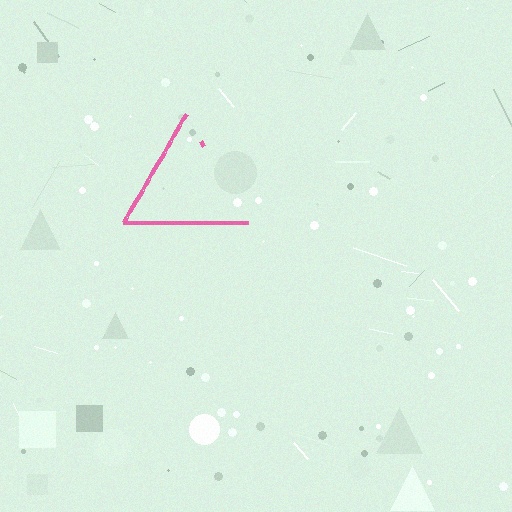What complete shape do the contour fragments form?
The contour fragments form a triangle.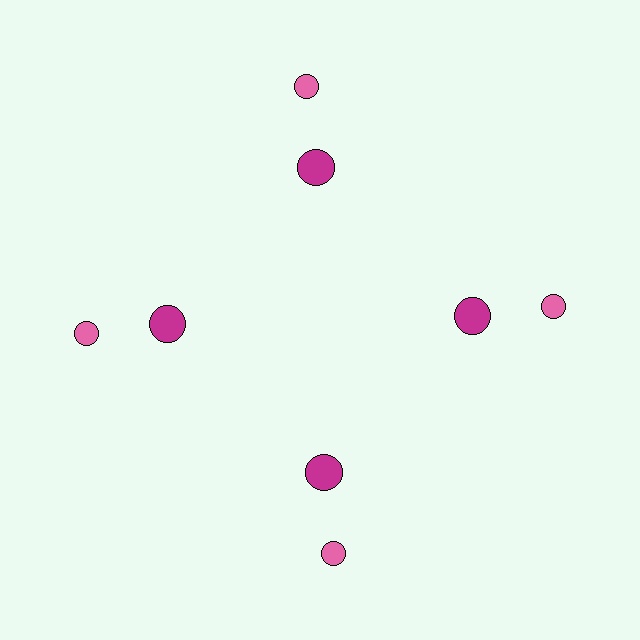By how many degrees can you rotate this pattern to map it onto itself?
The pattern maps onto itself every 90 degrees of rotation.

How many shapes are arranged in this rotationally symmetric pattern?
There are 8 shapes, arranged in 4 groups of 2.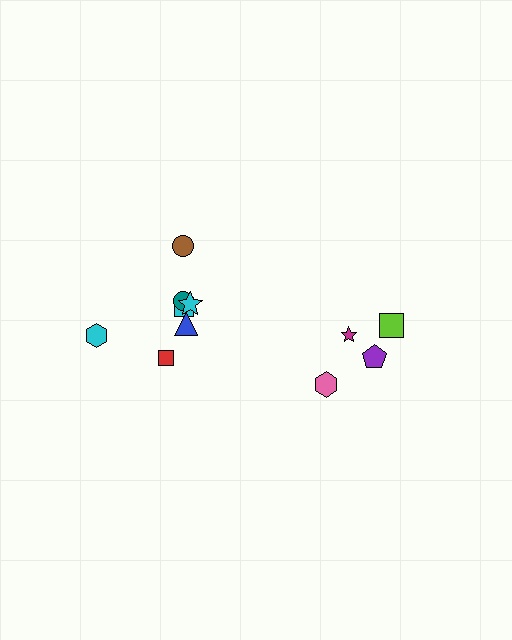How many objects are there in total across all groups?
There are 11 objects.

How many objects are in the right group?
There are 4 objects.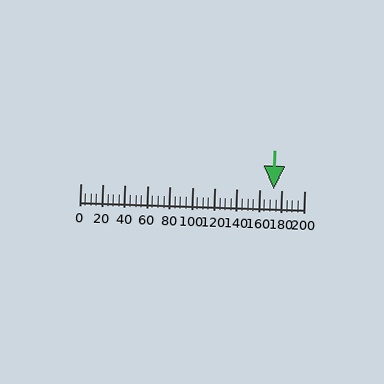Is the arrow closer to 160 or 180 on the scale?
The arrow is closer to 180.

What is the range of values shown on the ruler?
The ruler shows values from 0 to 200.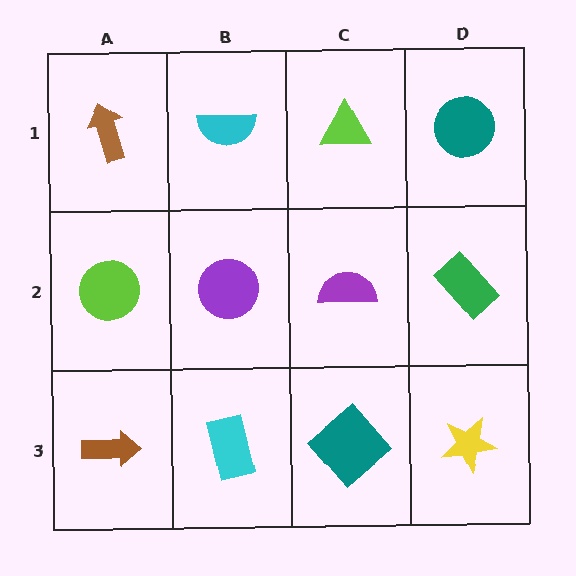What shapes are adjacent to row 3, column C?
A purple semicircle (row 2, column C), a cyan rectangle (row 3, column B), a yellow star (row 3, column D).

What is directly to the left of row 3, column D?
A teal diamond.